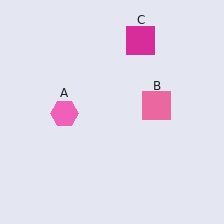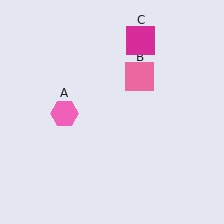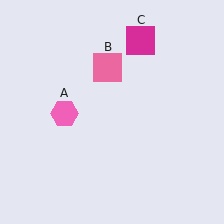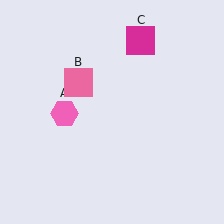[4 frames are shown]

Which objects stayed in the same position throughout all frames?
Pink hexagon (object A) and magenta square (object C) remained stationary.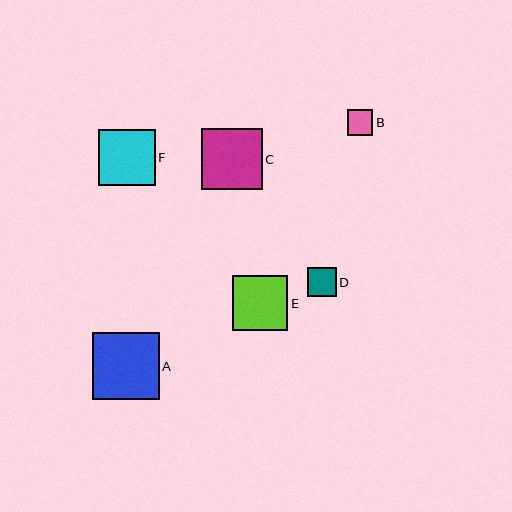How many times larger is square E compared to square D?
Square E is approximately 1.9 times the size of square D.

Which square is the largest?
Square A is the largest with a size of approximately 67 pixels.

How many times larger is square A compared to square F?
Square A is approximately 1.2 times the size of square F.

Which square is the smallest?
Square B is the smallest with a size of approximately 25 pixels.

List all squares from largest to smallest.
From largest to smallest: A, C, F, E, D, B.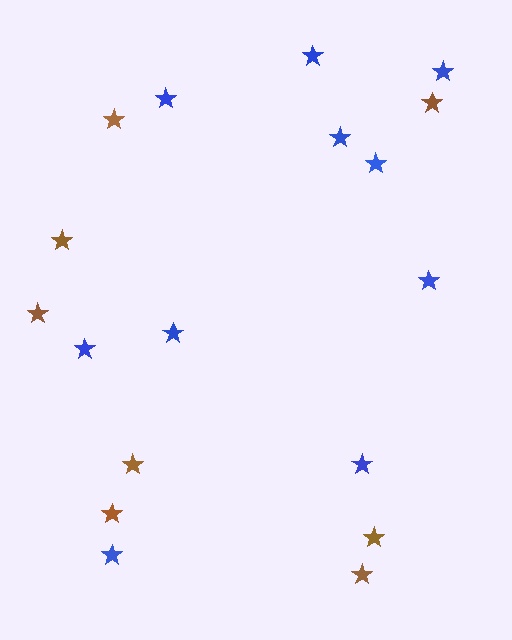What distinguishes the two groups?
There are 2 groups: one group of brown stars (8) and one group of blue stars (10).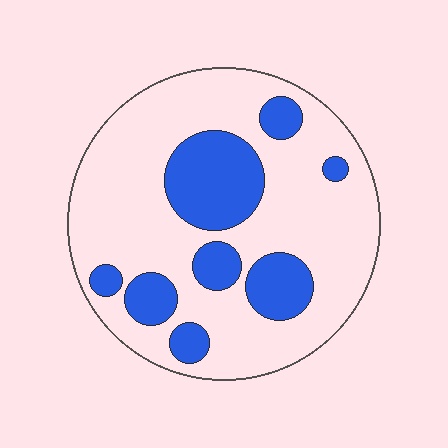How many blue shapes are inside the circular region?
8.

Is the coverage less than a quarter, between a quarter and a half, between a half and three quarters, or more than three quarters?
Between a quarter and a half.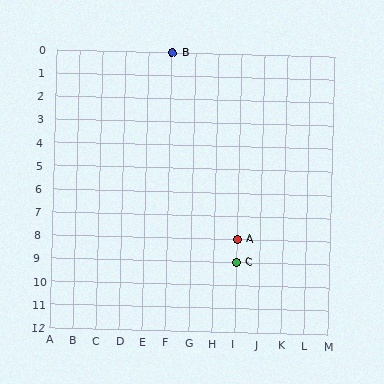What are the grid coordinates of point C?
Point C is at grid coordinates (I, 9).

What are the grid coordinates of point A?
Point A is at grid coordinates (I, 8).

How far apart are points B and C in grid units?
Points B and C are 3 columns and 9 rows apart (about 9.5 grid units diagonally).